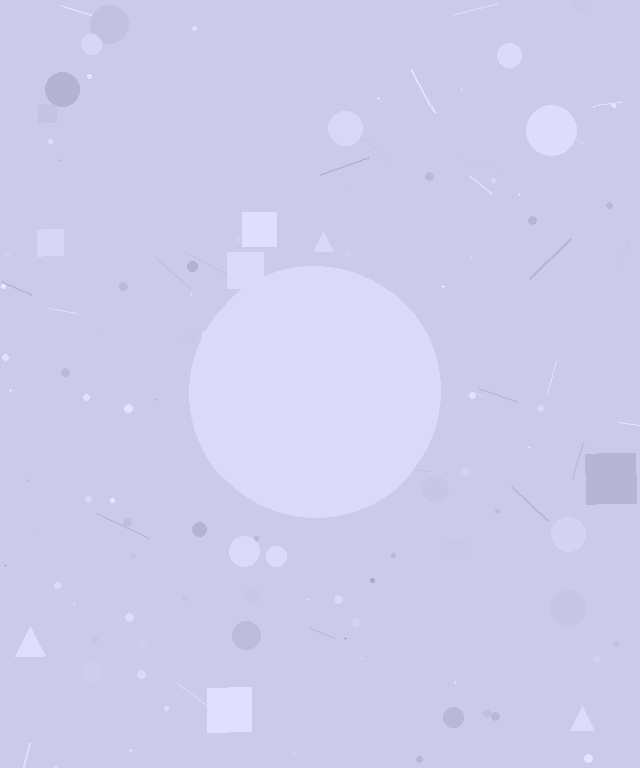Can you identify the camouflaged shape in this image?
The camouflaged shape is a circle.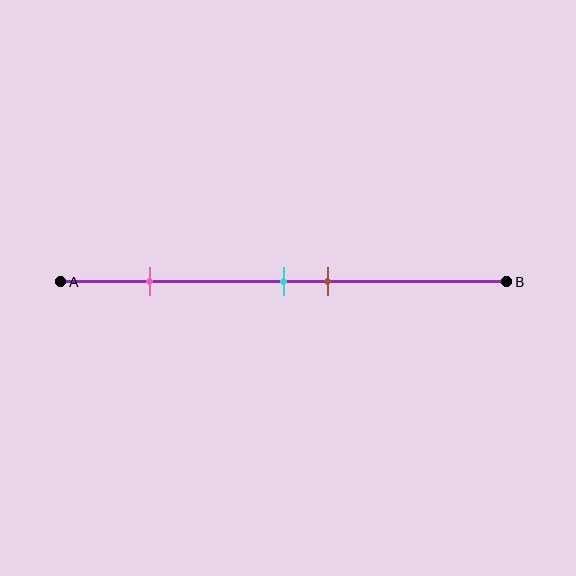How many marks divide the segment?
There are 3 marks dividing the segment.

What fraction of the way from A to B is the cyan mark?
The cyan mark is approximately 50% (0.5) of the way from A to B.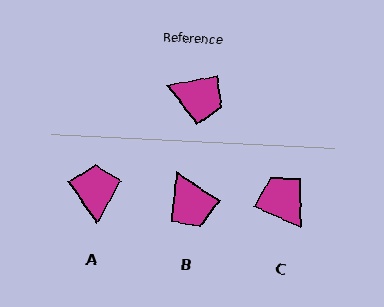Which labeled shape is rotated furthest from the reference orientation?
C, about 143 degrees away.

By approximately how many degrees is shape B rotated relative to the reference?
Approximately 45 degrees clockwise.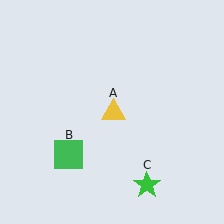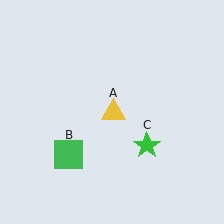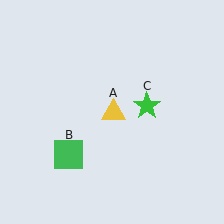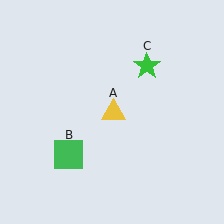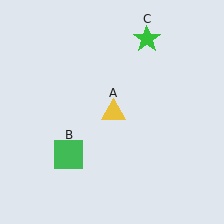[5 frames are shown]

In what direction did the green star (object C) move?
The green star (object C) moved up.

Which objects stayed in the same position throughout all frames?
Yellow triangle (object A) and green square (object B) remained stationary.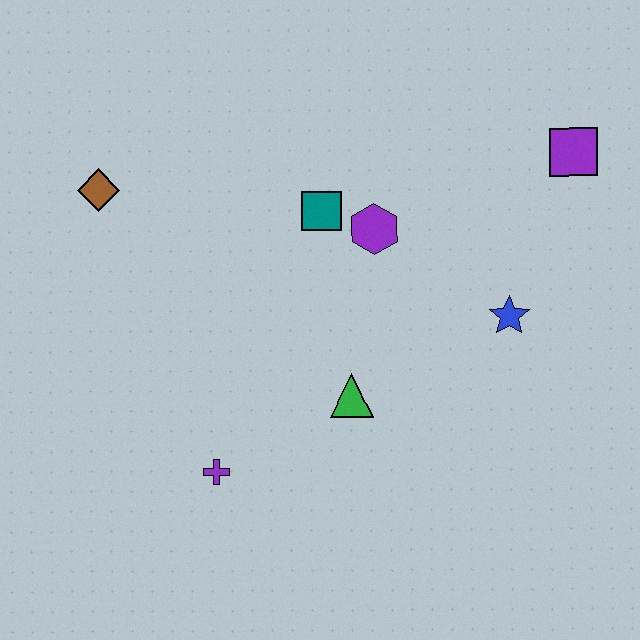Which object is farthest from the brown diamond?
The purple square is farthest from the brown diamond.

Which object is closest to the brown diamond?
The teal square is closest to the brown diamond.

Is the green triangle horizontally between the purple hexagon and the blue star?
No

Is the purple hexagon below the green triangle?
No